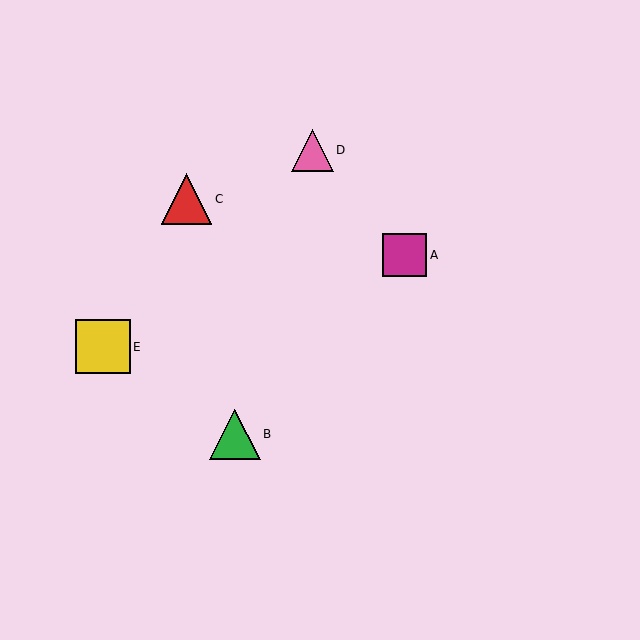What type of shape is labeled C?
Shape C is a red triangle.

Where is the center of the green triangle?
The center of the green triangle is at (235, 434).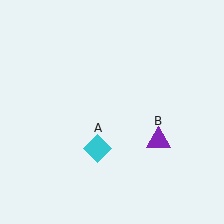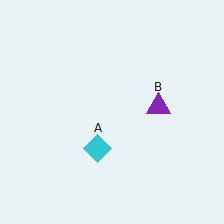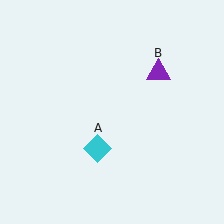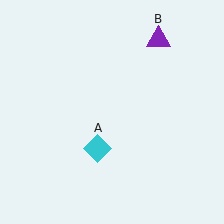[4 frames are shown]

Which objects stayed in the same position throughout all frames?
Cyan diamond (object A) remained stationary.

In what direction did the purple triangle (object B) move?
The purple triangle (object B) moved up.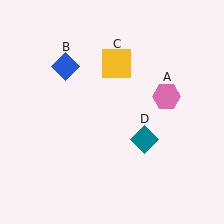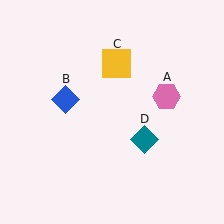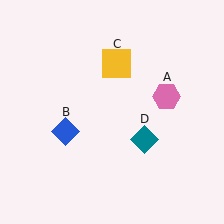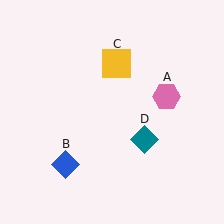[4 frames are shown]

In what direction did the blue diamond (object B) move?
The blue diamond (object B) moved down.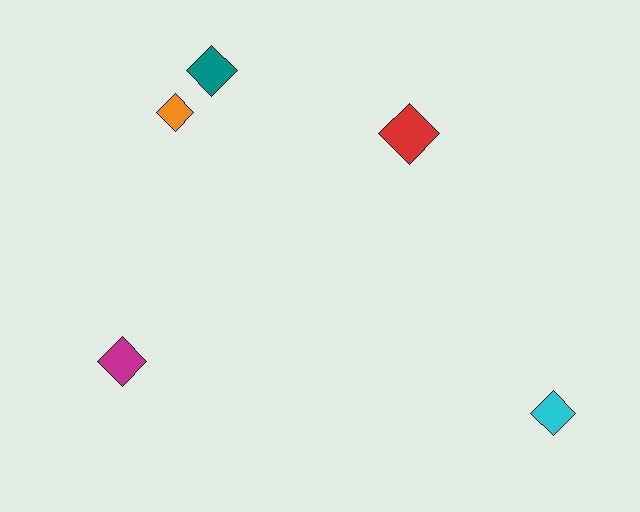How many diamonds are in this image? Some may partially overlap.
There are 5 diamonds.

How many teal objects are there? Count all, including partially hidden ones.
There is 1 teal object.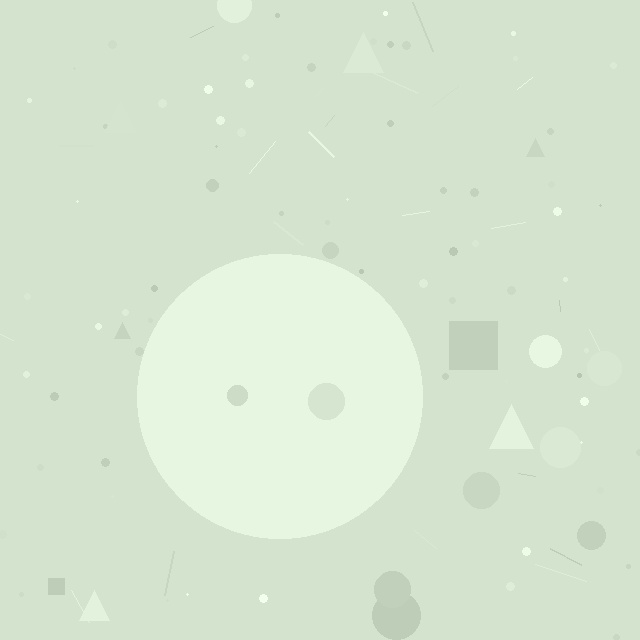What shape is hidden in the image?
A circle is hidden in the image.